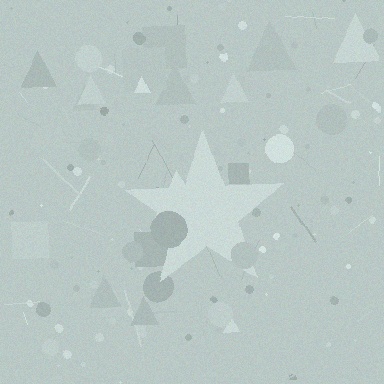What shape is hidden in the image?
A star is hidden in the image.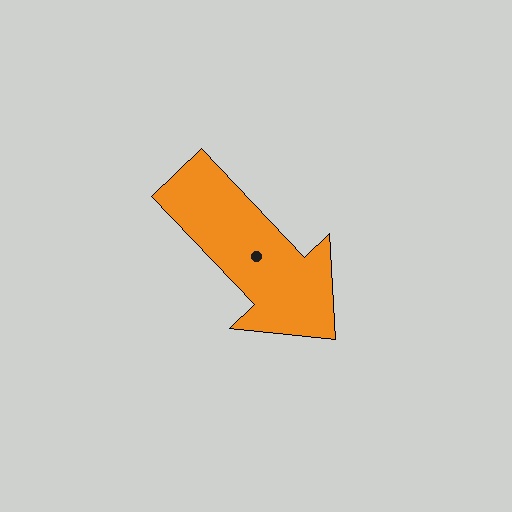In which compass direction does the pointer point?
Southeast.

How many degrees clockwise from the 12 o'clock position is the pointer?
Approximately 136 degrees.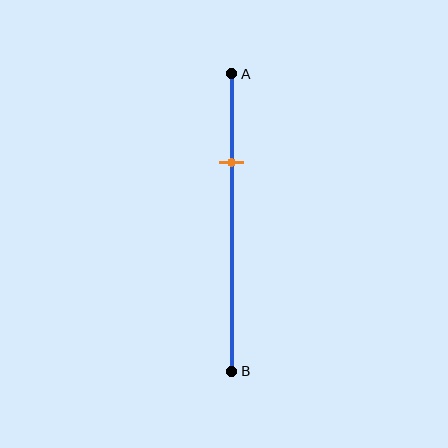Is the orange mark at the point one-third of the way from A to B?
No, the mark is at about 30% from A, not at the 33% one-third point.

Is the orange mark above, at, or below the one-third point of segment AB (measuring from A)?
The orange mark is above the one-third point of segment AB.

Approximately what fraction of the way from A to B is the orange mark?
The orange mark is approximately 30% of the way from A to B.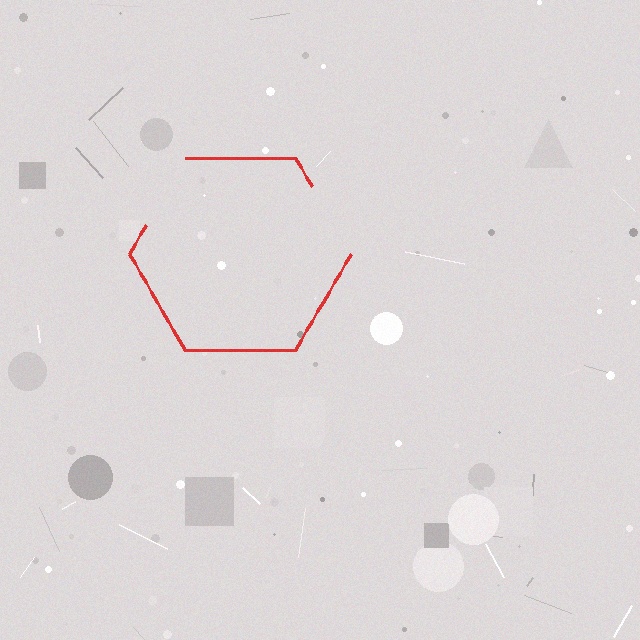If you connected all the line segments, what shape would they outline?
They would outline a hexagon.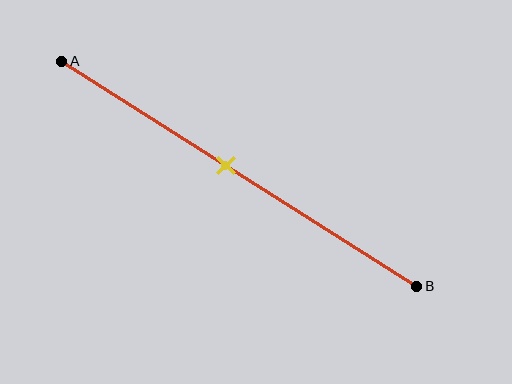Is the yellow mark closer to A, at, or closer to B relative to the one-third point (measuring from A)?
The yellow mark is closer to point B than the one-third point of segment AB.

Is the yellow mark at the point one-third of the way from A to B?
No, the mark is at about 45% from A, not at the 33% one-third point.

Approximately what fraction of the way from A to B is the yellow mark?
The yellow mark is approximately 45% of the way from A to B.